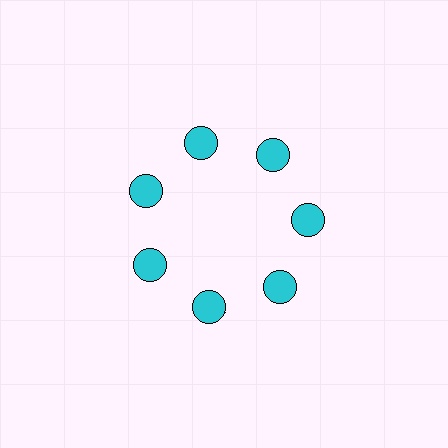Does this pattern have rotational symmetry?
Yes, this pattern has 7-fold rotational symmetry. It looks the same after rotating 51 degrees around the center.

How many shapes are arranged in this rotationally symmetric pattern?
There are 14 shapes, arranged in 7 groups of 2.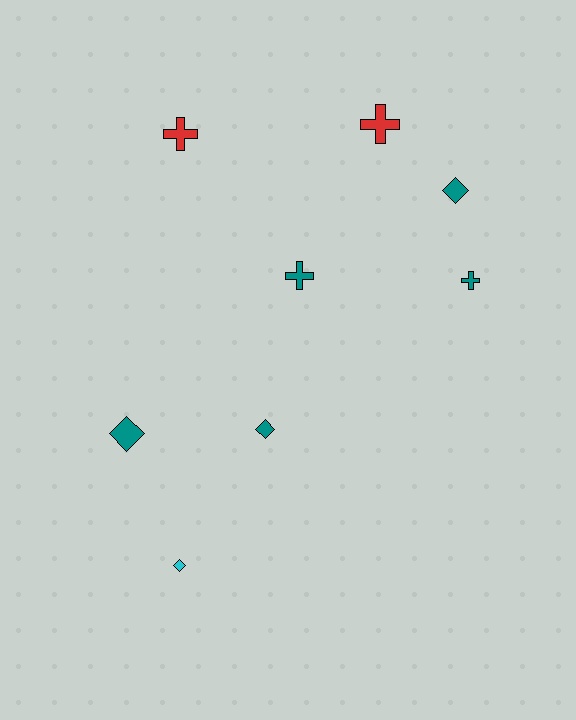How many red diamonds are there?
There are no red diamonds.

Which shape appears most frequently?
Diamond, with 4 objects.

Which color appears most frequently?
Teal, with 5 objects.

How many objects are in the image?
There are 8 objects.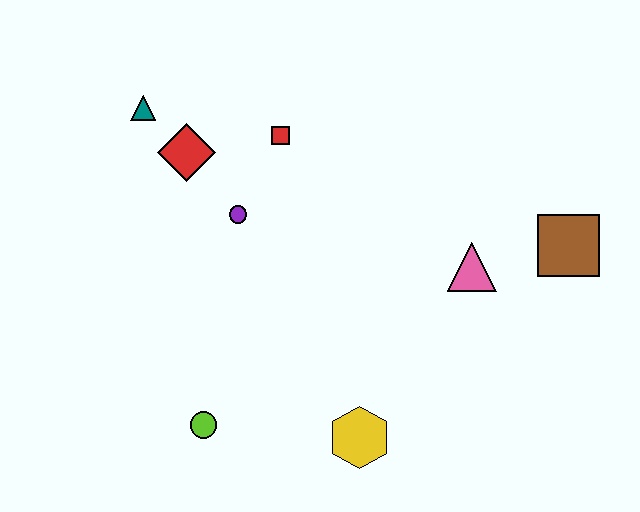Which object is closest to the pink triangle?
The brown square is closest to the pink triangle.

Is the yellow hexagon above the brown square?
No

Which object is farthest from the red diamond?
The brown square is farthest from the red diamond.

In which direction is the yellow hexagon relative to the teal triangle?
The yellow hexagon is below the teal triangle.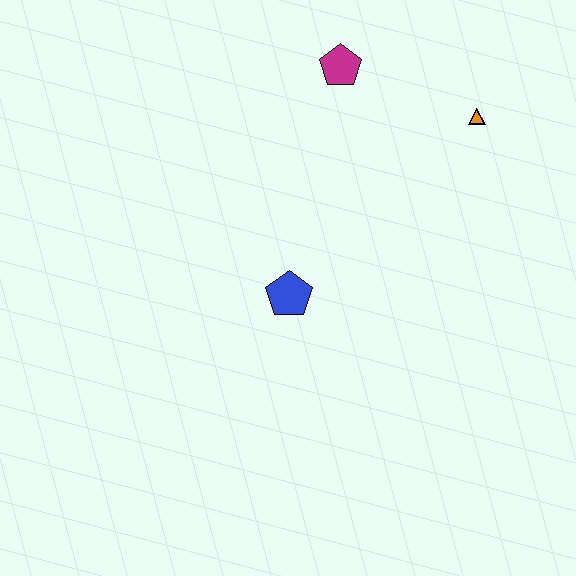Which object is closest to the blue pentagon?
The magenta pentagon is closest to the blue pentagon.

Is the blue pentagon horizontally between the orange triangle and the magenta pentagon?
No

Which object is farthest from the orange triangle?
The blue pentagon is farthest from the orange triangle.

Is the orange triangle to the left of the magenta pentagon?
No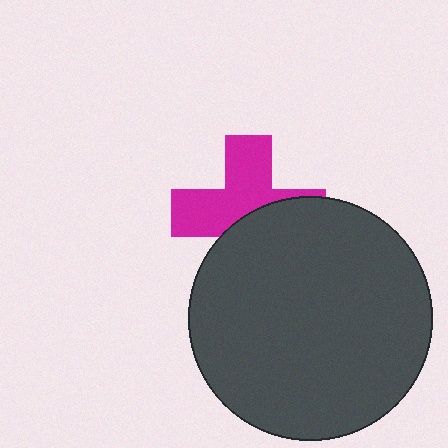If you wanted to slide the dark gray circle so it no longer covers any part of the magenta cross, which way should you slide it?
Slide it down — that is the most direct way to separate the two shapes.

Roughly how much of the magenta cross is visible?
About half of it is visible (roughly 54%).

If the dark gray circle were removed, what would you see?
You would see the complete magenta cross.